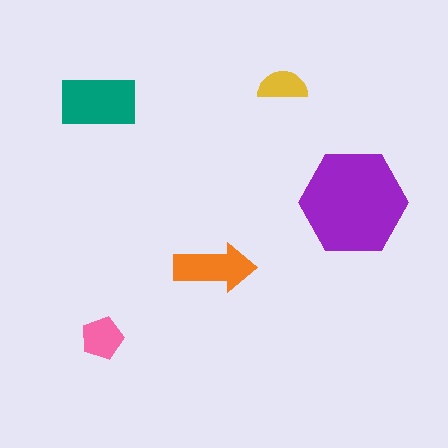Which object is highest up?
The yellow semicircle is topmost.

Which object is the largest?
The purple hexagon.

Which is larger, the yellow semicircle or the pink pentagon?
The pink pentagon.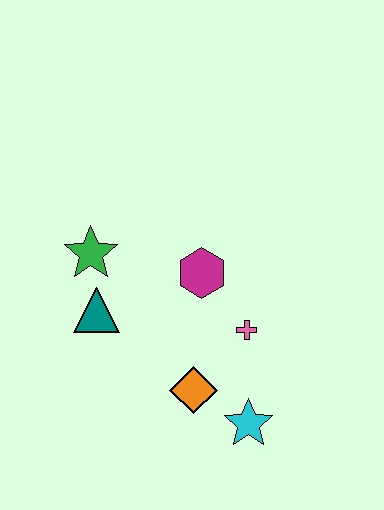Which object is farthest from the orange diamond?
The green star is farthest from the orange diamond.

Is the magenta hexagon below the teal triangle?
No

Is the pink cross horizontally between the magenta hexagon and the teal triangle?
No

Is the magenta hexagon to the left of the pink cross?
Yes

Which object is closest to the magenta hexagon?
The pink cross is closest to the magenta hexagon.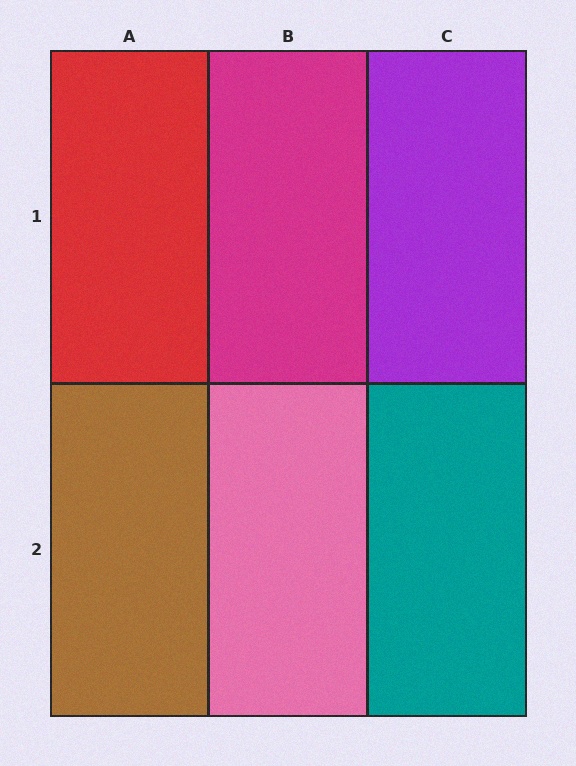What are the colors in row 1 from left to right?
Red, magenta, purple.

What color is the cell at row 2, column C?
Teal.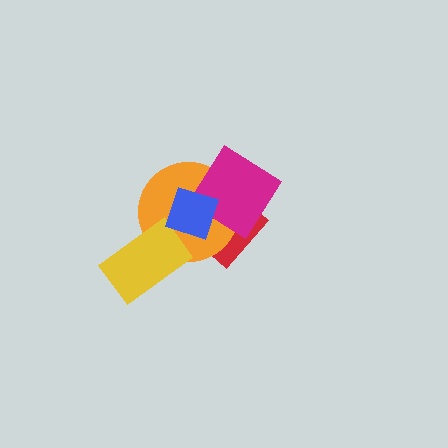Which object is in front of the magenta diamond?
The blue diamond is in front of the magenta diamond.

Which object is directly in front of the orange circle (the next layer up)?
The magenta diamond is directly in front of the orange circle.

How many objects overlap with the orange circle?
4 objects overlap with the orange circle.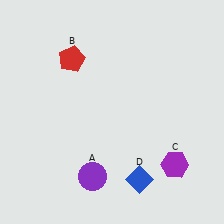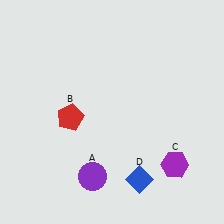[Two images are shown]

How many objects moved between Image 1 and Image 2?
1 object moved between the two images.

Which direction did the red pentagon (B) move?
The red pentagon (B) moved down.